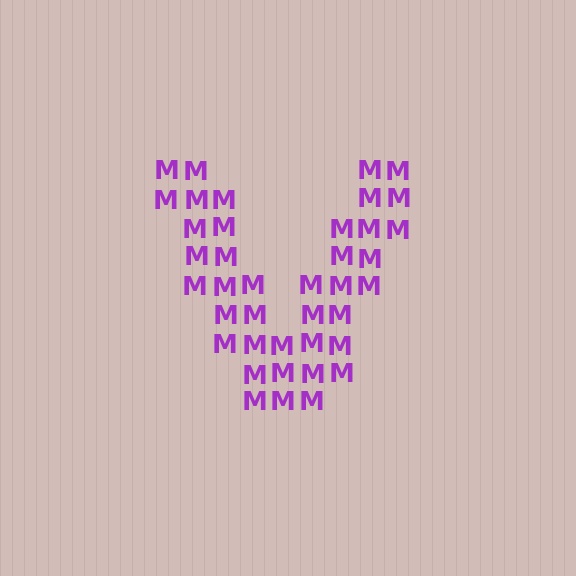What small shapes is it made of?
It is made of small letter M's.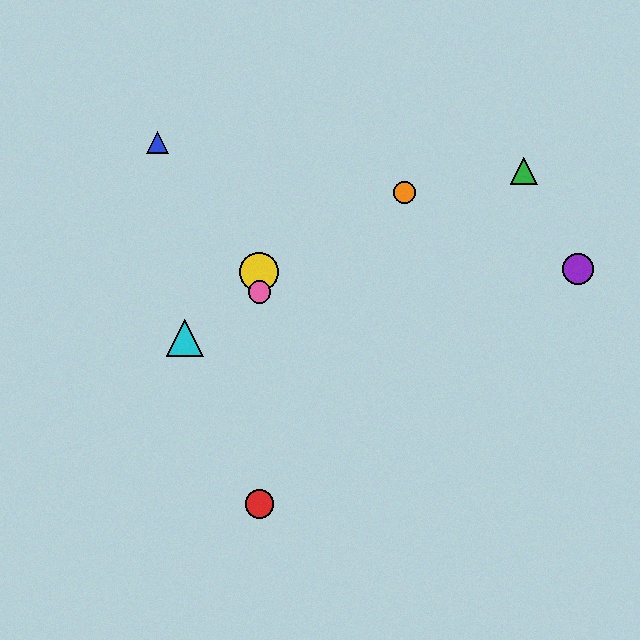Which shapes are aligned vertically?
The red circle, the yellow circle, the pink circle are aligned vertically.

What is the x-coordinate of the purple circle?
The purple circle is at x≈578.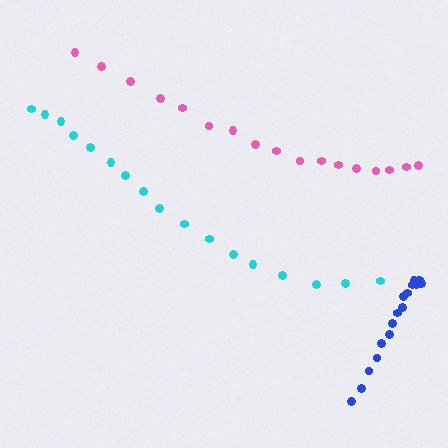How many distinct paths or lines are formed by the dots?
There are 3 distinct paths.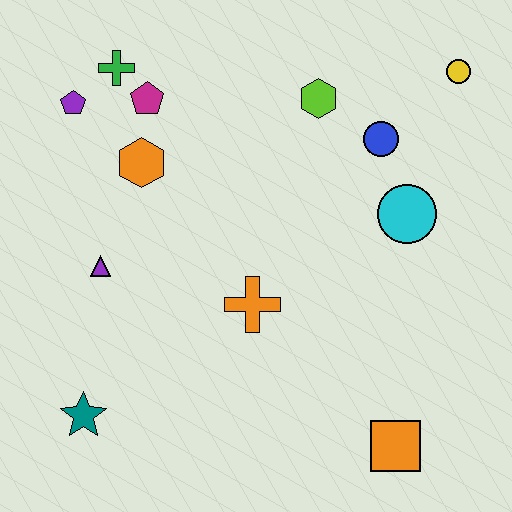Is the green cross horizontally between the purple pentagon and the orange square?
Yes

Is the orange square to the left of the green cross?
No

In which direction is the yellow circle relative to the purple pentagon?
The yellow circle is to the right of the purple pentagon.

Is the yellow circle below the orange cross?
No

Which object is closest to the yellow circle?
The blue circle is closest to the yellow circle.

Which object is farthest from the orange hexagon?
The orange square is farthest from the orange hexagon.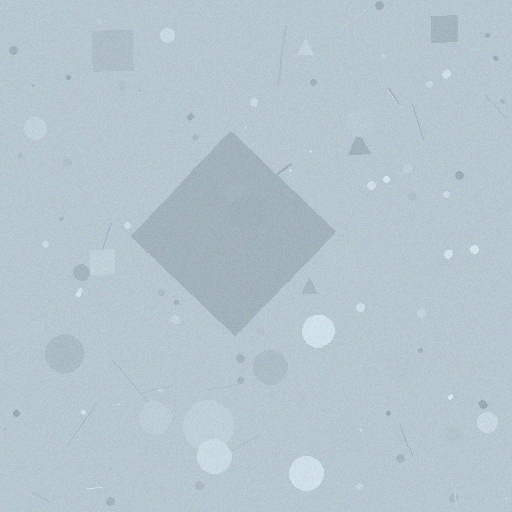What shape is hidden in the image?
A diamond is hidden in the image.